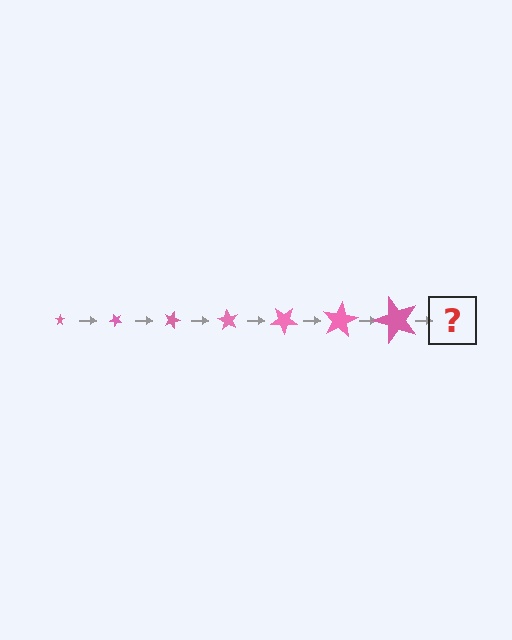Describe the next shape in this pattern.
It should be a star, larger than the previous one and rotated 315 degrees from the start.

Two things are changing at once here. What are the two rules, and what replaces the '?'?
The two rules are that the star grows larger each step and it rotates 45 degrees each step. The '?' should be a star, larger than the previous one and rotated 315 degrees from the start.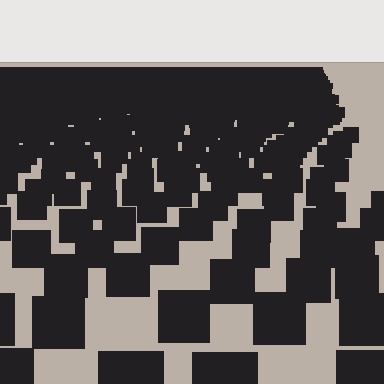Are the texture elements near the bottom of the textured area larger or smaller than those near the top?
Larger. Near the bottom, elements are closer to the viewer and appear at a bigger on-screen size.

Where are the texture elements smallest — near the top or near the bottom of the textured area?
Near the top.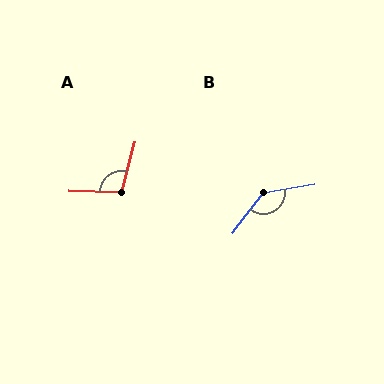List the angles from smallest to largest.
A (104°), B (137°).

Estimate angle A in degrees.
Approximately 104 degrees.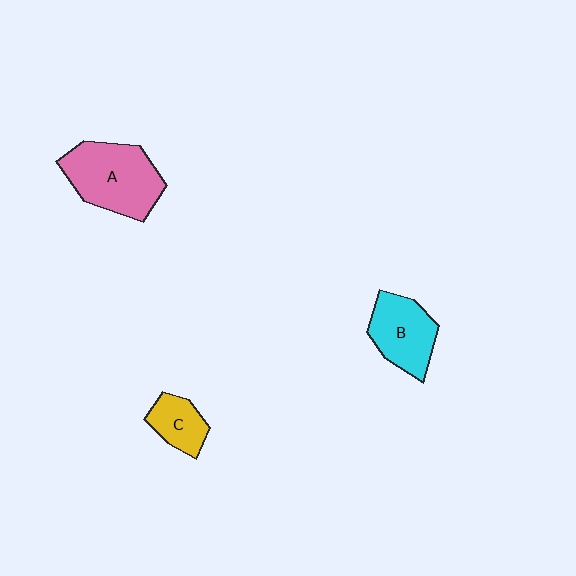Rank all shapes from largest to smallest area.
From largest to smallest: A (pink), B (cyan), C (yellow).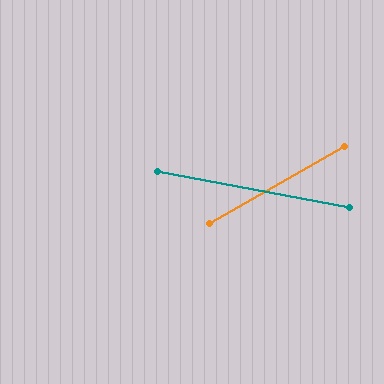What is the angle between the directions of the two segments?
Approximately 40 degrees.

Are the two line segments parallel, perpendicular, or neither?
Neither parallel nor perpendicular — they differ by about 40°.